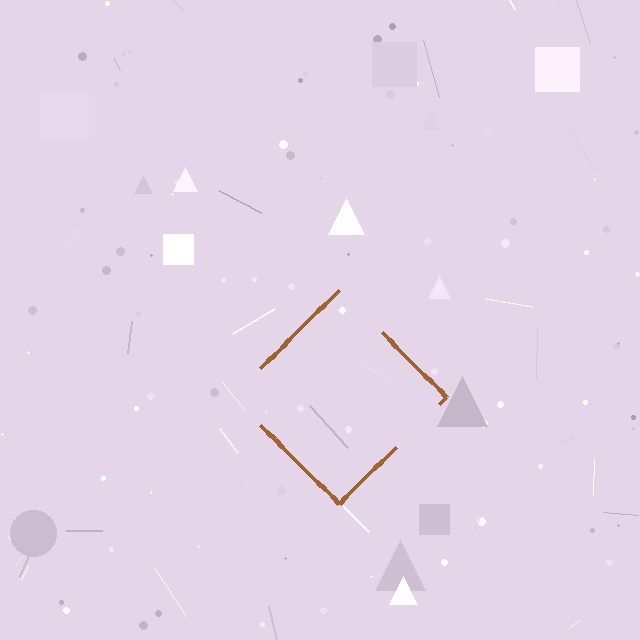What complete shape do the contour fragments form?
The contour fragments form a diamond.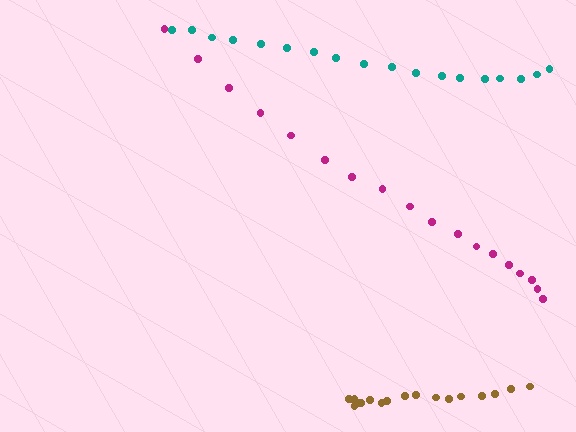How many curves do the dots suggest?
There are 3 distinct paths.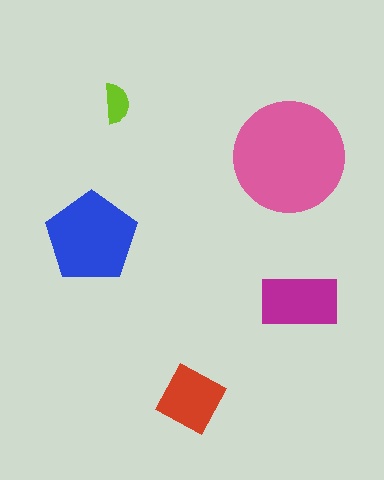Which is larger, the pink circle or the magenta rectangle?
The pink circle.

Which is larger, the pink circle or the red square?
The pink circle.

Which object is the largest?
The pink circle.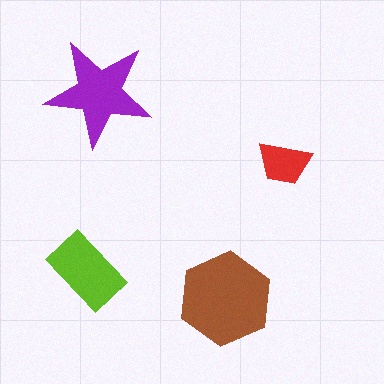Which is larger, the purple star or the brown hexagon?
The brown hexagon.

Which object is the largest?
The brown hexagon.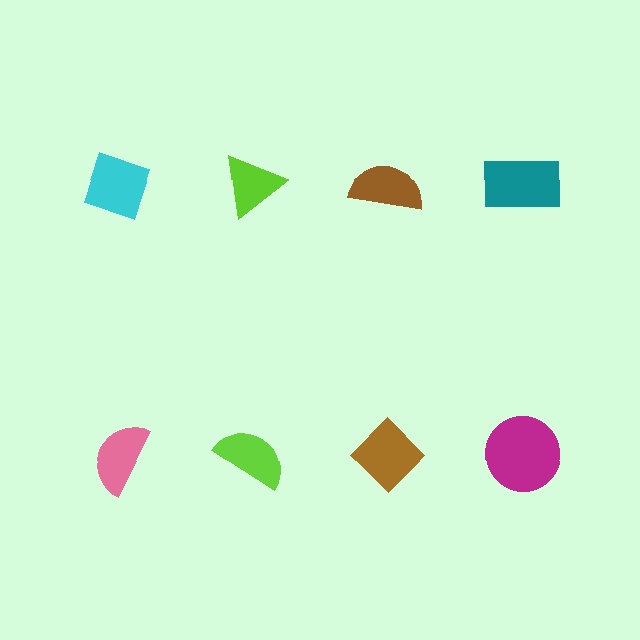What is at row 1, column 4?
A teal rectangle.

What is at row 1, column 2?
A lime triangle.